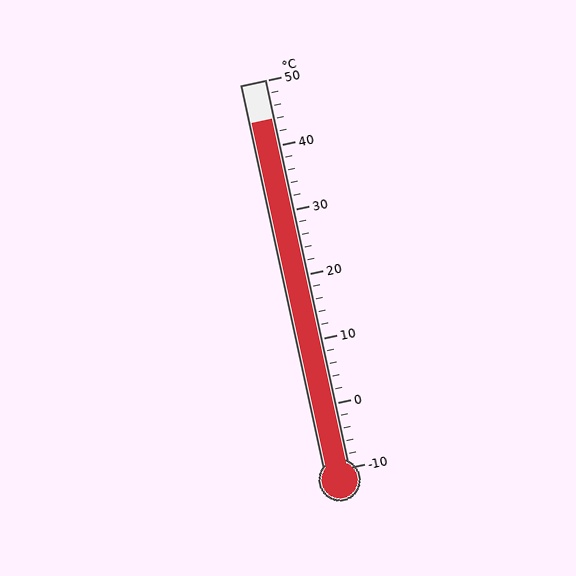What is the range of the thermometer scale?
The thermometer scale ranges from -10°C to 50°C.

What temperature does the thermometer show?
The thermometer shows approximately 44°C.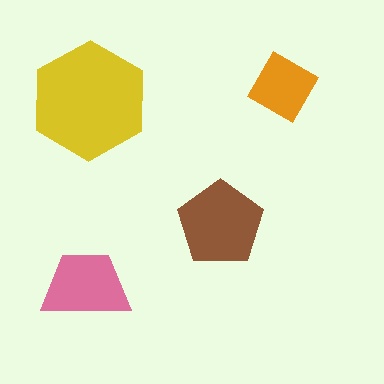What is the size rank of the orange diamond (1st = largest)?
4th.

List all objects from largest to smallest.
The yellow hexagon, the brown pentagon, the pink trapezoid, the orange diamond.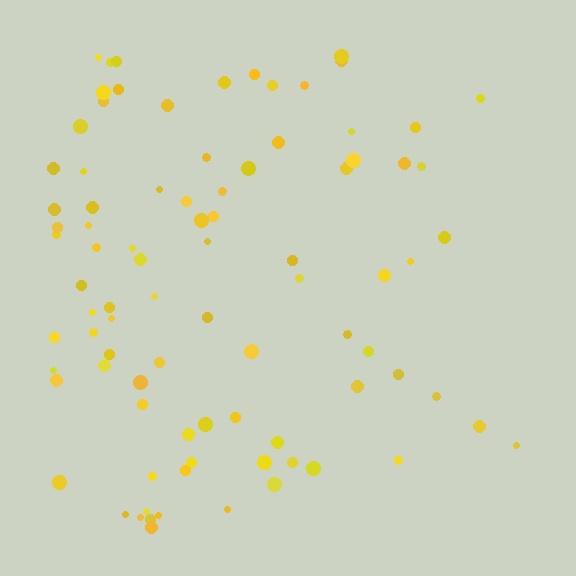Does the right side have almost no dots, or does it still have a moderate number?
Still a moderate number, just noticeably fewer than the left.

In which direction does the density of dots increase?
From right to left, with the left side densest.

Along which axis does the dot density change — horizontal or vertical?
Horizontal.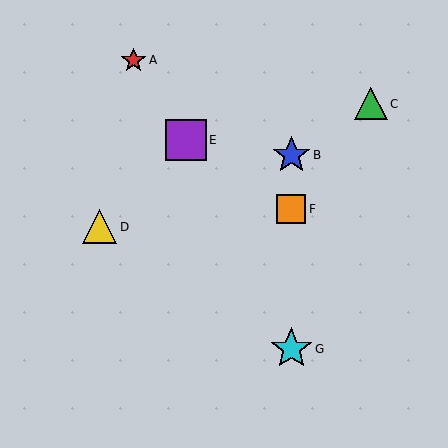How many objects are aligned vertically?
3 objects (B, F, G) are aligned vertically.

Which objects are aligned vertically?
Objects B, F, G are aligned vertically.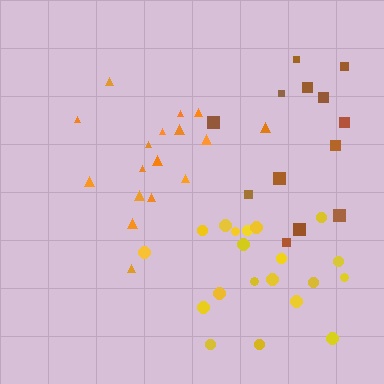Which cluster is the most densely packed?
Yellow.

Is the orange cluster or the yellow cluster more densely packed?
Yellow.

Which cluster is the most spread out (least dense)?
Brown.